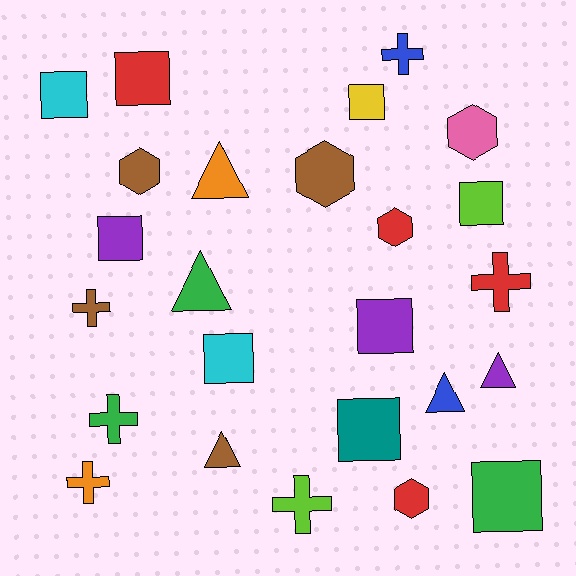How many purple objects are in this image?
There are 3 purple objects.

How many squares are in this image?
There are 9 squares.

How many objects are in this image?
There are 25 objects.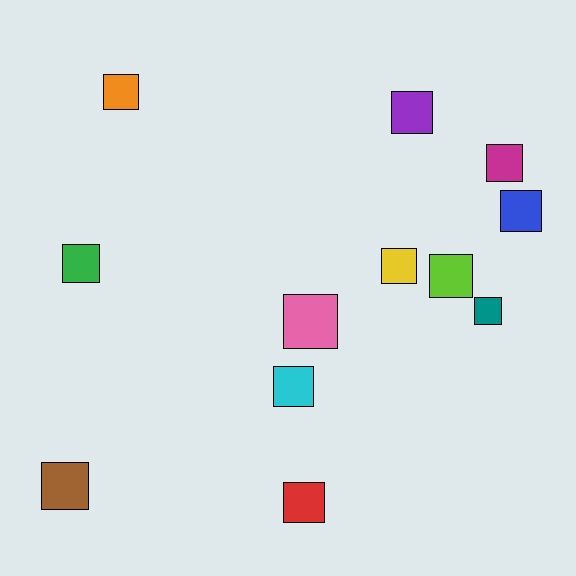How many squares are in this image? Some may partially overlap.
There are 12 squares.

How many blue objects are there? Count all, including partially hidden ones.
There is 1 blue object.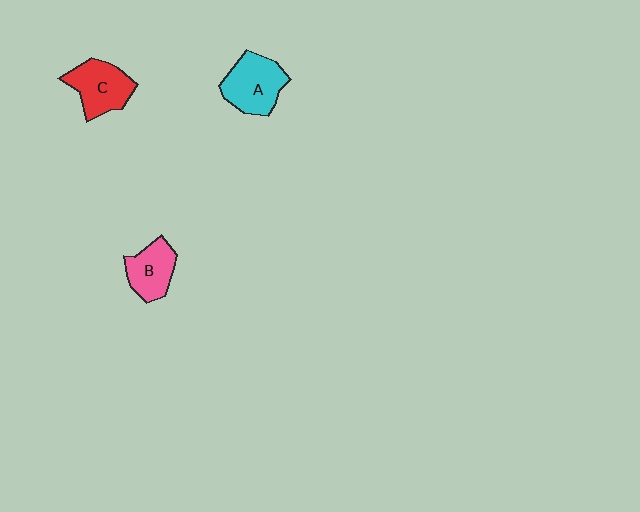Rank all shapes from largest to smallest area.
From largest to smallest: A (cyan), C (red), B (pink).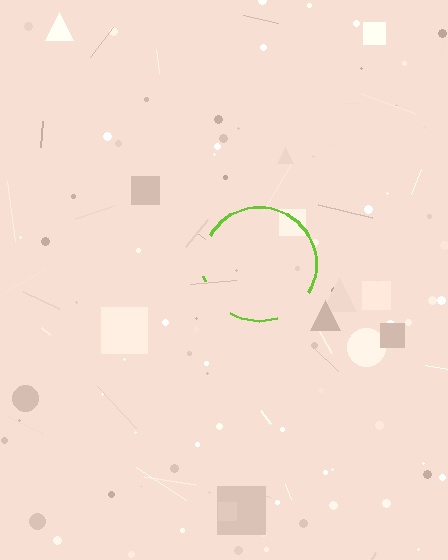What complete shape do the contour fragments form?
The contour fragments form a circle.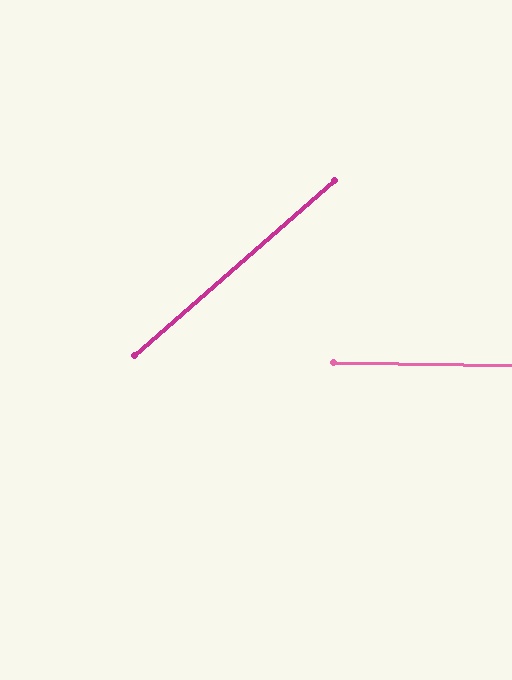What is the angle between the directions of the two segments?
Approximately 42 degrees.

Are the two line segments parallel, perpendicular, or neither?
Neither parallel nor perpendicular — they differ by about 42°.